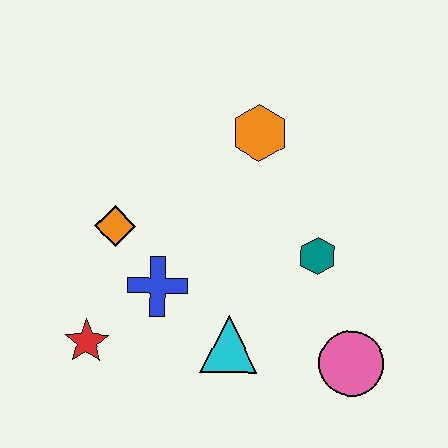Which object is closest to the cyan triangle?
The blue cross is closest to the cyan triangle.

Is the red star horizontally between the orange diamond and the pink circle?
No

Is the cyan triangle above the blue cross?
No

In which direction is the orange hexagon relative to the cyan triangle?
The orange hexagon is above the cyan triangle.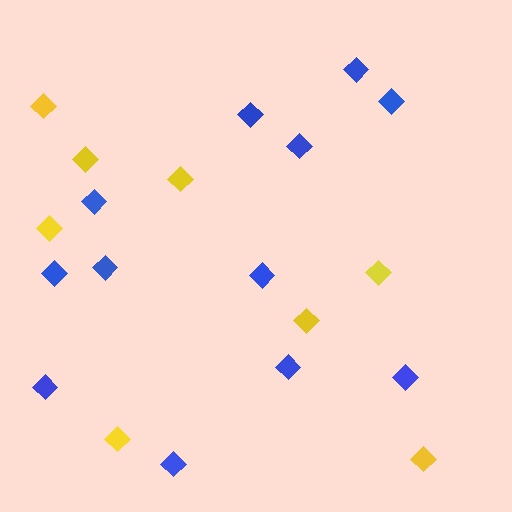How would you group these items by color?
There are 2 groups: one group of blue diamonds (12) and one group of yellow diamonds (8).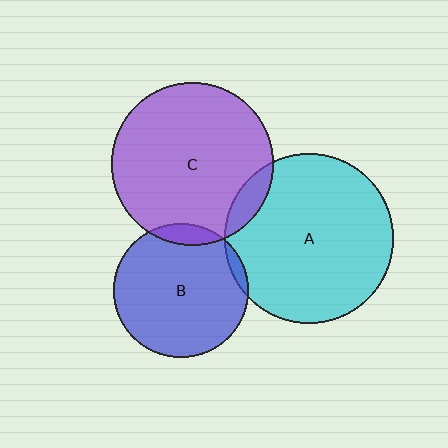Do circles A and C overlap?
Yes.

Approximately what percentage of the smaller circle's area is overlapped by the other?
Approximately 10%.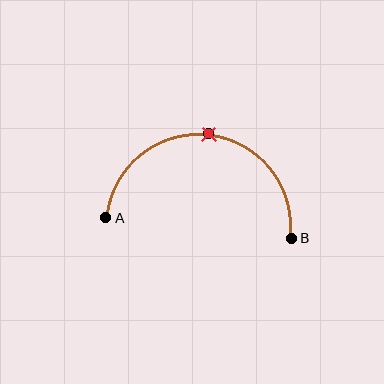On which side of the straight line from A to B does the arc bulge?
The arc bulges above the straight line connecting A and B.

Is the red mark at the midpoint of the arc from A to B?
Yes. The red mark lies on the arc at equal arc-length from both A and B — it is the arc midpoint.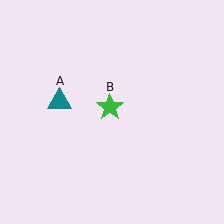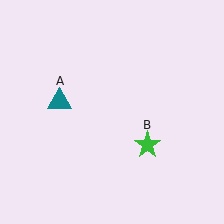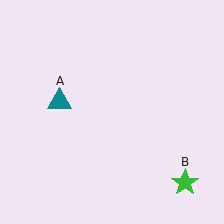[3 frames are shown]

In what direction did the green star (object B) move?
The green star (object B) moved down and to the right.